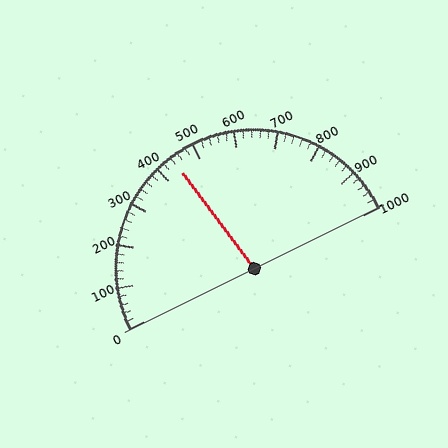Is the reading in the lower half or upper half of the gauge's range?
The reading is in the lower half of the range (0 to 1000).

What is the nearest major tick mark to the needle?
The nearest major tick mark is 400.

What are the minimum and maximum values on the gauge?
The gauge ranges from 0 to 1000.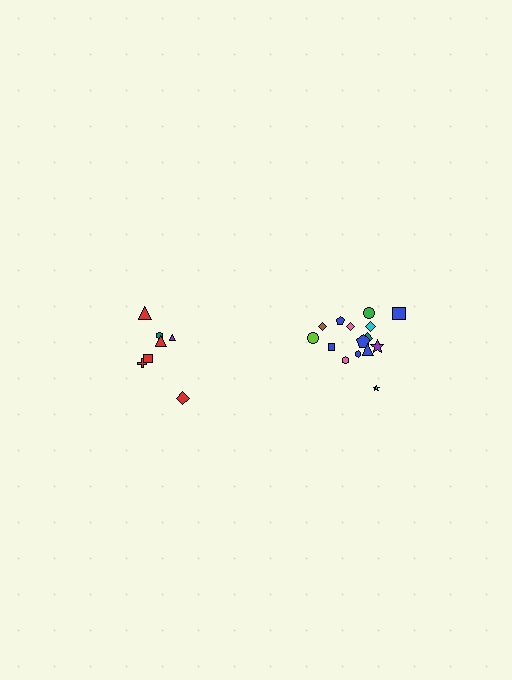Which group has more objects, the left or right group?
The right group.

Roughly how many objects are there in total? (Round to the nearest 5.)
Roughly 20 objects in total.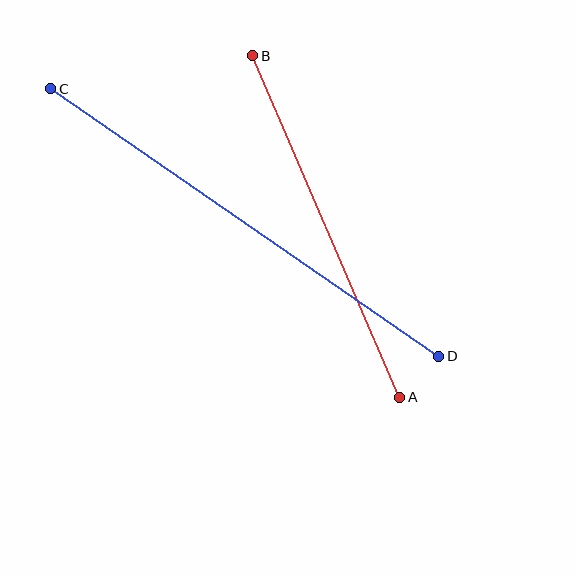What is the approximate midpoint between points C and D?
The midpoint is at approximately (245, 223) pixels.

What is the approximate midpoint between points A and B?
The midpoint is at approximately (326, 227) pixels.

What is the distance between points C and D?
The distance is approximately 471 pixels.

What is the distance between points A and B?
The distance is approximately 372 pixels.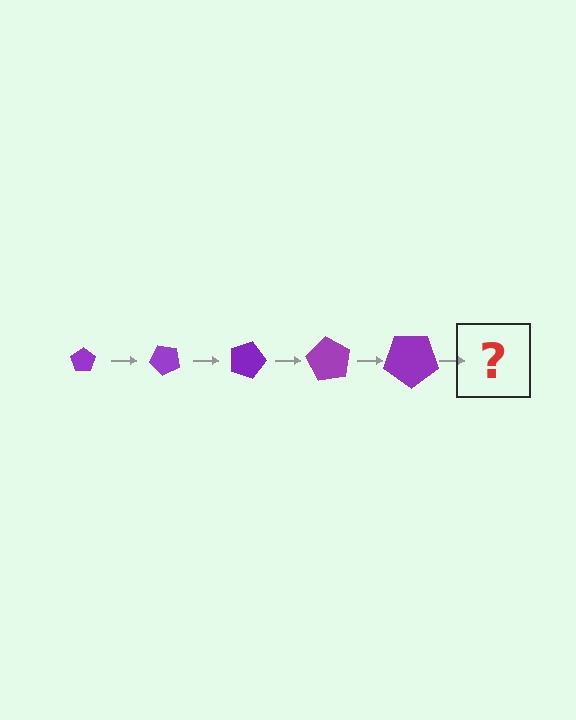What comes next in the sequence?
The next element should be a pentagon, larger than the previous one and rotated 225 degrees from the start.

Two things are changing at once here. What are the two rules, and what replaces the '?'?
The two rules are that the pentagon grows larger each step and it rotates 45 degrees each step. The '?' should be a pentagon, larger than the previous one and rotated 225 degrees from the start.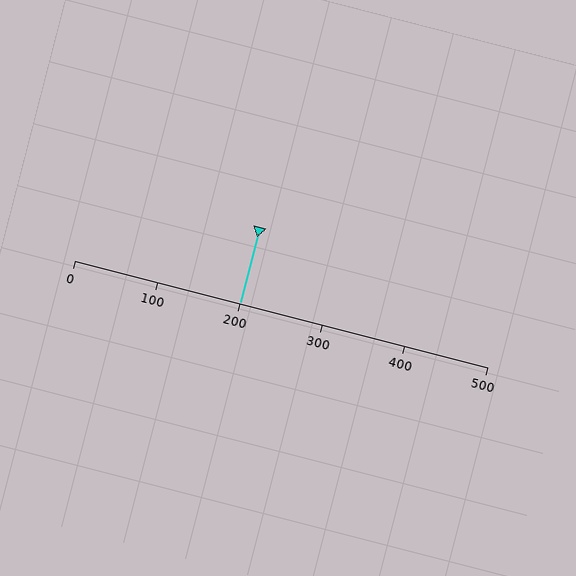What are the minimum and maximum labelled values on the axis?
The axis runs from 0 to 500.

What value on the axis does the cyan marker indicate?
The marker indicates approximately 200.